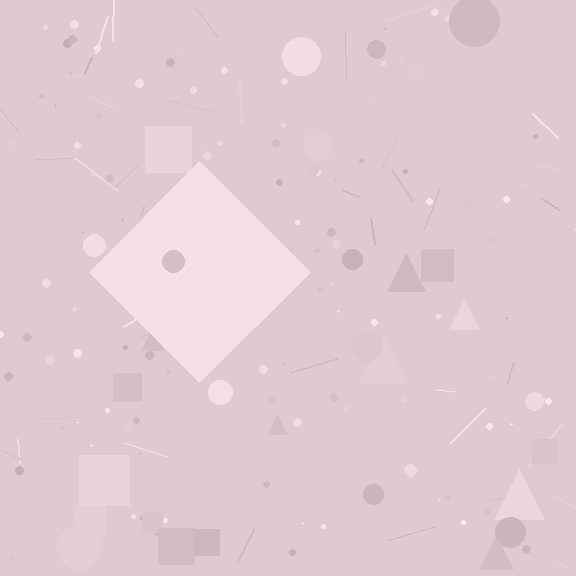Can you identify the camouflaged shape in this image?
The camouflaged shape is a diamond.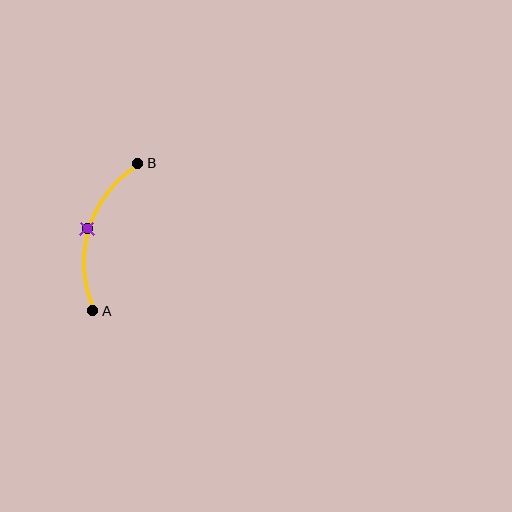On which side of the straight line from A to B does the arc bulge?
The arc bulges to the left of the straight line connecting A and B.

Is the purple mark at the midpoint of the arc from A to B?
Yes. The purple mark lies on the arc at equal arc-length from both A and B — it is the arc midpoint.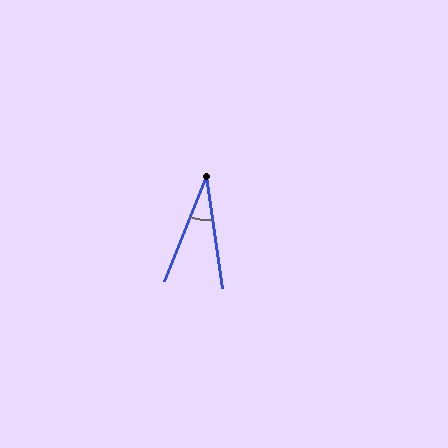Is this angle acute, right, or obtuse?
It is acute.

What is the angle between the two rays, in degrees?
Approximately 30 degrees.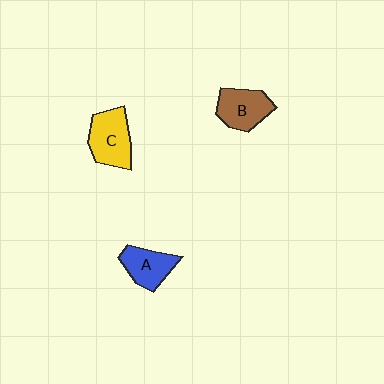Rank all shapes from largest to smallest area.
From largest to smallest: C (yellow), B (brown), A (blue).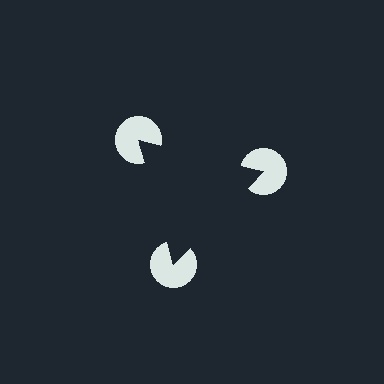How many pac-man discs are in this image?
There are 3 — one at each vertex of the illusory triangle.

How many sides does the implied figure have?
3 sides.